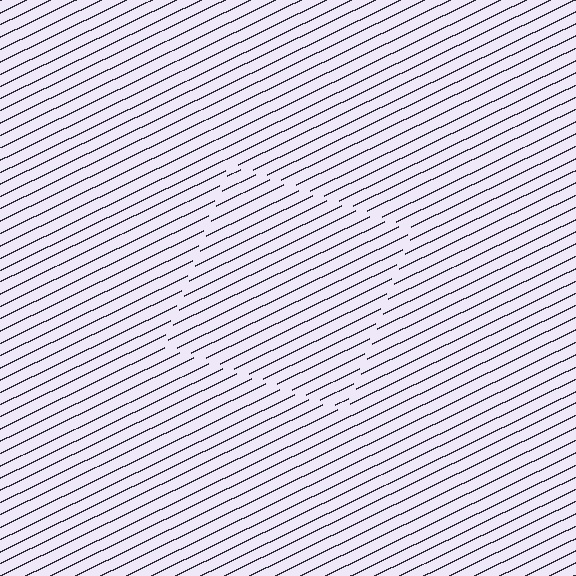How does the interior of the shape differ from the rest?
The interior of the shape contains the same grating, shifted by half a period — the contour is defined by the phase discontinuity where line-ends from the inner and outer gratings abut.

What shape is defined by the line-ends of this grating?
An illusory square. The interior of the shape contains the same grating, shifted by half a period — the contour is defined by the phase discontinuity where line-ends from the inner and outer gratings abut.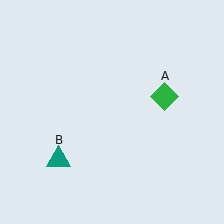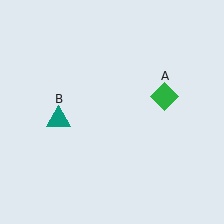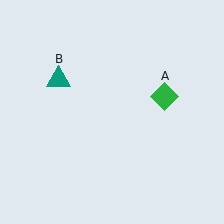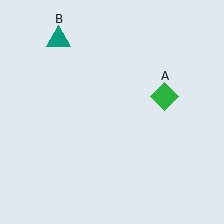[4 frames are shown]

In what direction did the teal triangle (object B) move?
The teal triangle (object B) moved up.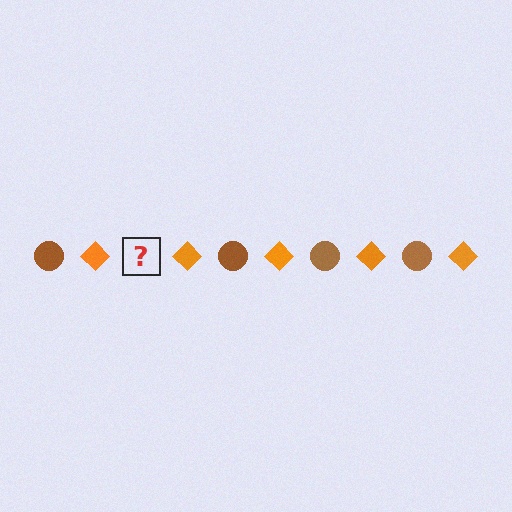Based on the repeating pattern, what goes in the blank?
The blank should be a brown circle.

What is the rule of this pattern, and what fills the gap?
The rule is that the pattern alternates between brown circle and orange diamond. The gap should be filled with a brown circle.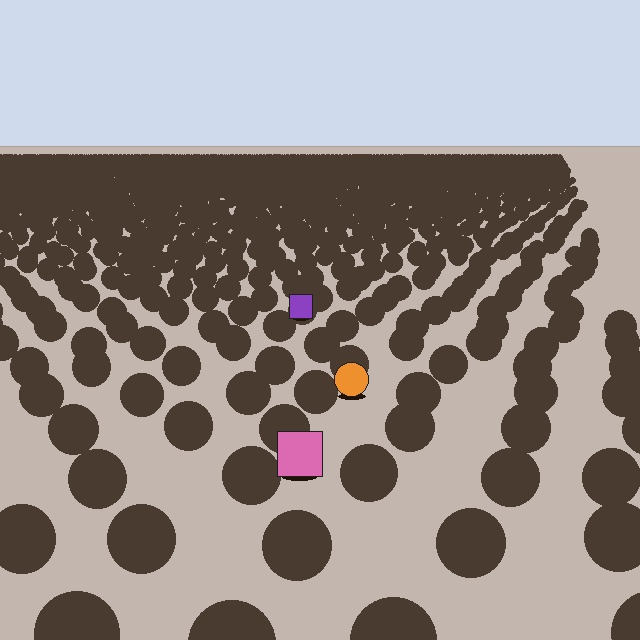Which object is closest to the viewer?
The pink square is closest. The texture marks near it are larger and more spread out.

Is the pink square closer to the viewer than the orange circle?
Yes. The pink square is closer — you can tell from the texture gradient: the ground texture is coarser near it.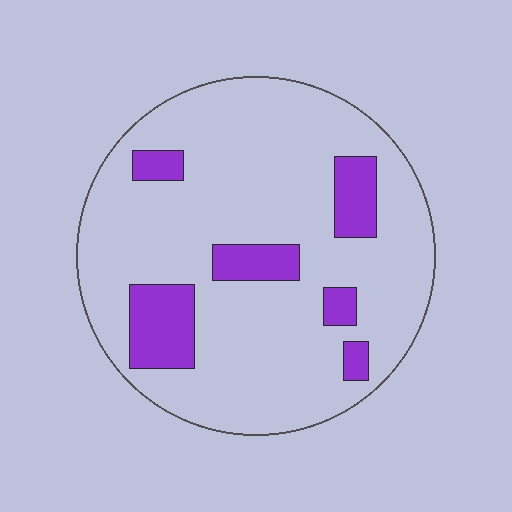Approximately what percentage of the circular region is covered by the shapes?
Approximately 15%.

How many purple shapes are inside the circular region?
6.